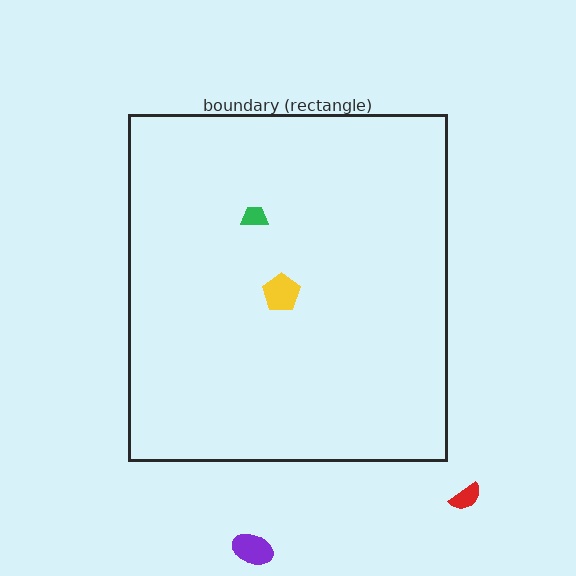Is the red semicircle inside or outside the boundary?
Outside.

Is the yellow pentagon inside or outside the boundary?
Inside.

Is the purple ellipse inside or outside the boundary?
Outside.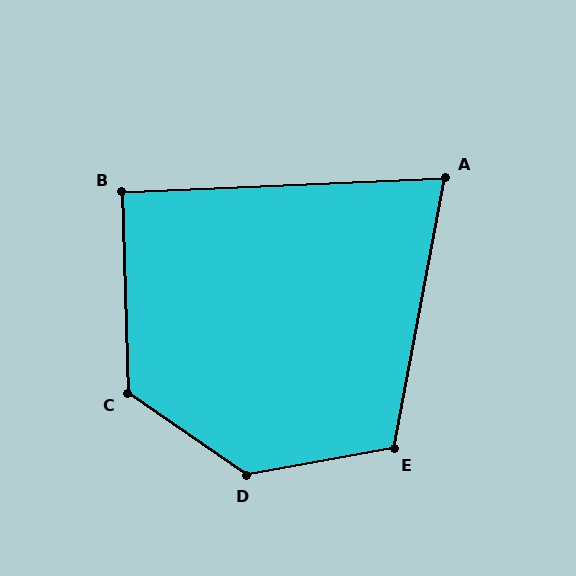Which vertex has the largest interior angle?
D, at approximately 135 degrees.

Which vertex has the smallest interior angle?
A, at approximately 77 degrees.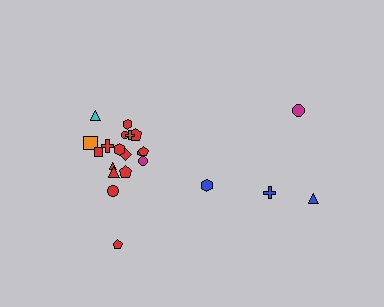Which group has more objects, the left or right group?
The left group.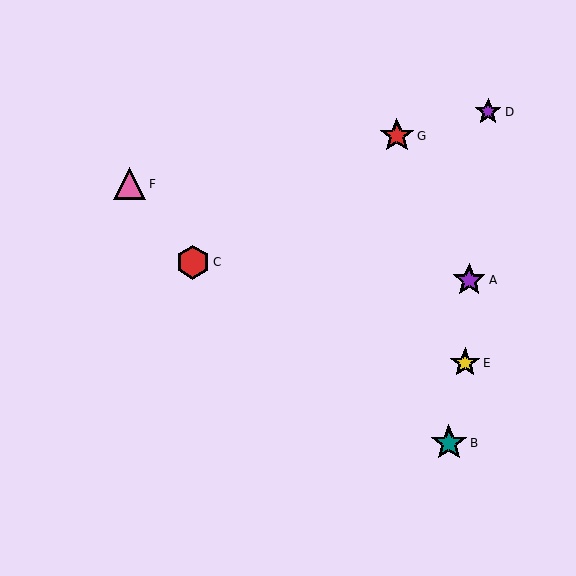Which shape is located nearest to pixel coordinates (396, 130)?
The red star (labeled G) at (397, 136) is nearest to that location.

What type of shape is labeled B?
Shape B is a teal star.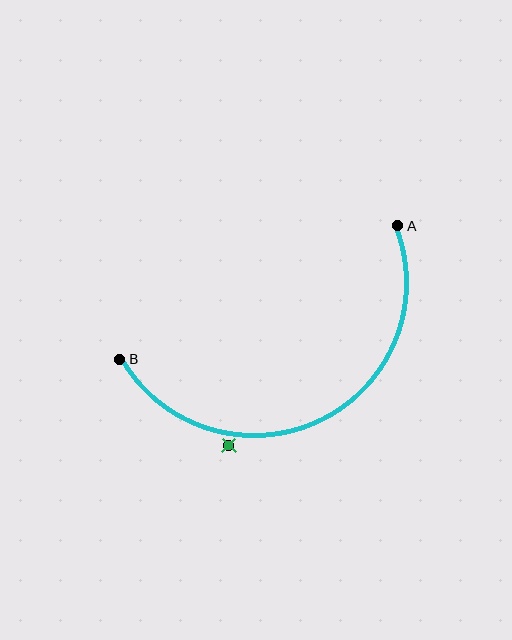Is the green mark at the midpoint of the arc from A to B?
No — the green mark does not lie on the arc at all. It sits slightly outside the curve.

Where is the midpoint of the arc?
The arc midpoint is the point on the curve farthest from the straight line joining A and B. It sits below that line.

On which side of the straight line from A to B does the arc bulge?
The arc bulges below the straight line connecting A and B.